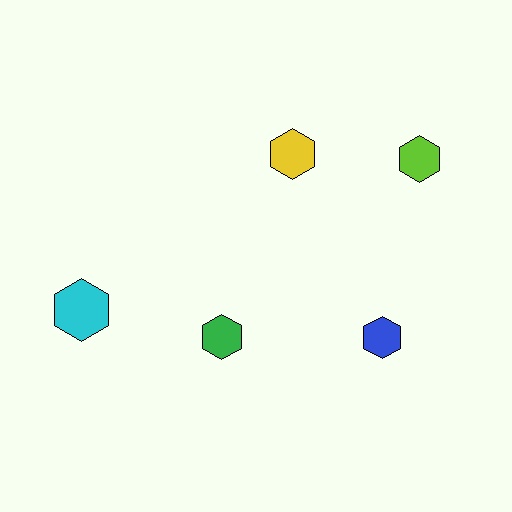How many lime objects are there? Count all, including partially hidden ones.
There is 1 lime object.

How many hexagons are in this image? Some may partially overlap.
There are 5 hexagons.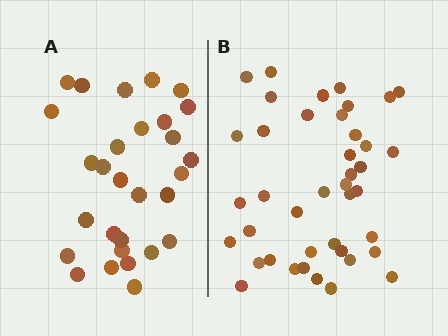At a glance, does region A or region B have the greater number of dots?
Region B (the right region) has more dots.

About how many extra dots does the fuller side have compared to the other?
Region B has roughly 12 or so more dots than region A.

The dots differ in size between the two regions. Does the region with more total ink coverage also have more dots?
No. Region A has more total ink coverage because its dots are larger, but region B actually contains more individual dots. Total area can be misleading — the number of items is what matters here.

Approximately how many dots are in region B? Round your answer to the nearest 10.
About 40 dots. (The exact count is 41, which rounds to 40.)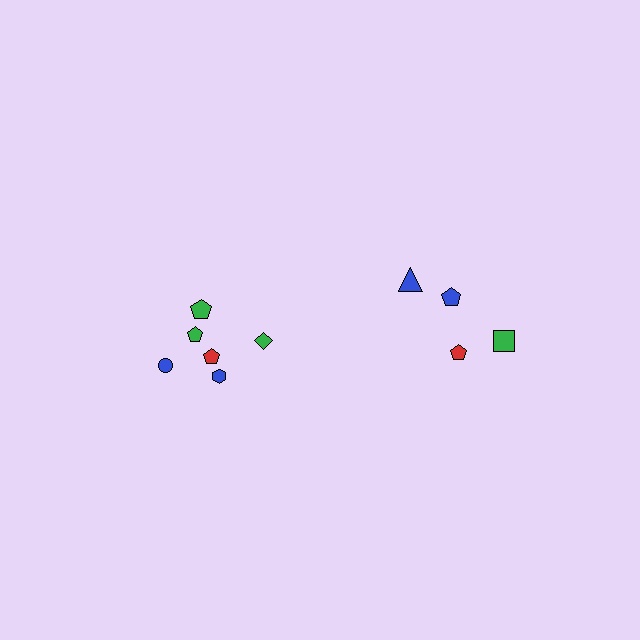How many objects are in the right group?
There are 4 objects.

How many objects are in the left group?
There are 6 objects.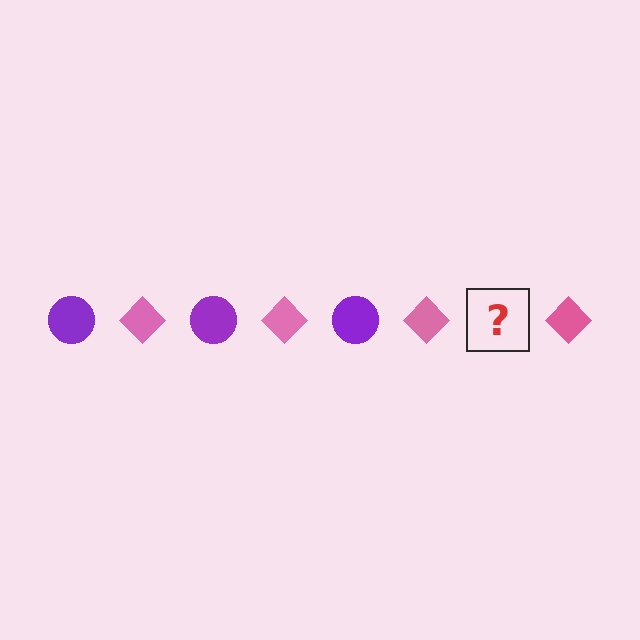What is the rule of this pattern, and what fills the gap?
The rule is that the pattern alternates between purple circle and pink diamond. The gap should be filled with a purple circle.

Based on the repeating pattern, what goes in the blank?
The blank should be a purple circle.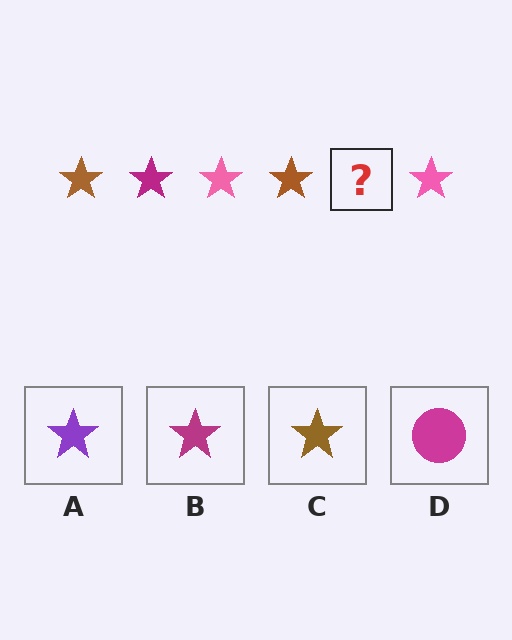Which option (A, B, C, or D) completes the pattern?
B.